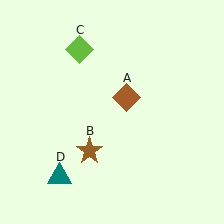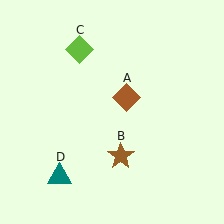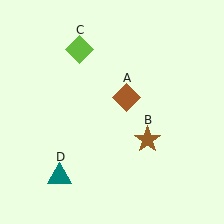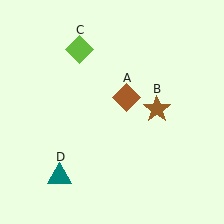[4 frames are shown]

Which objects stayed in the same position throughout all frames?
Brown diamond (object A) and lime diamond (object C) and teal triangle (object D) remained stationary.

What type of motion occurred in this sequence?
The brown star (object B) rotated counterclockwise around the center of the scene.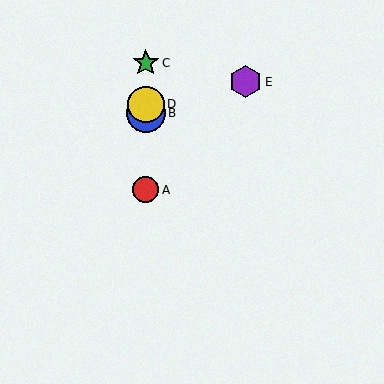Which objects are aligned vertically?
Objects A, B, C, D are aligned vertically.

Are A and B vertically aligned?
Yes, both are at x≈146.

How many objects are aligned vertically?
4 objects (A, B, C, D) are aligned vertically.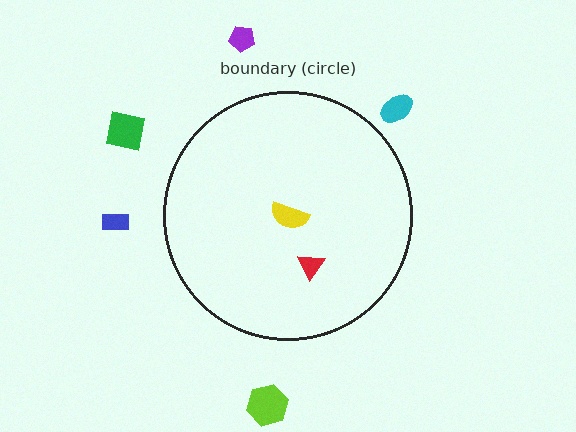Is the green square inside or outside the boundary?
Outside.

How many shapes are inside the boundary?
2 inside, 5 outside.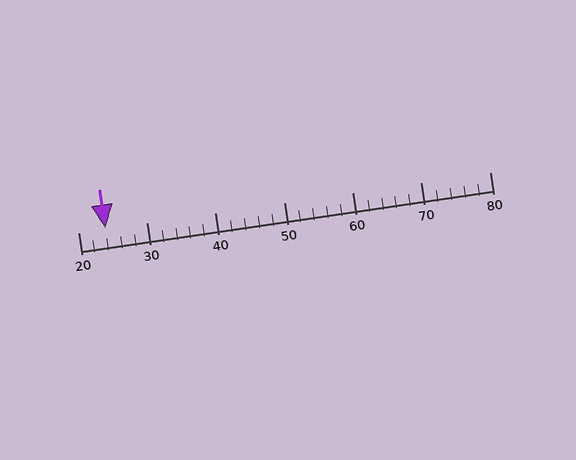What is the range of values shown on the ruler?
The ruler shows values from 20 to 80.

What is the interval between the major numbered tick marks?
The major tick marks are spaced 10 units apart.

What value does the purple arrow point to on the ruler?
The purple arrow points to approximately 24.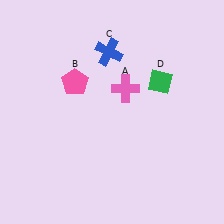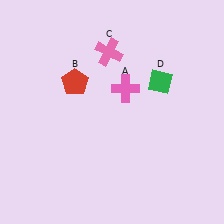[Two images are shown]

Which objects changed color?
B changed from pink to red. C changed from blue to pink.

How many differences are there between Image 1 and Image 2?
There are 2 differences between the two images.